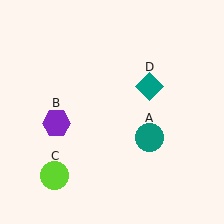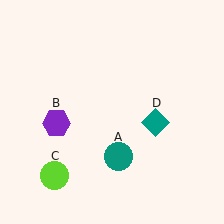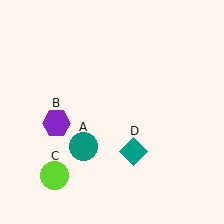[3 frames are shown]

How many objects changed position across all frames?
2 objects changed position: teal circle (object A), teal diamond (object D).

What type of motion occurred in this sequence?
The teal circle (object A), teal diamond (object D) rotated clockwise around the center of the scene.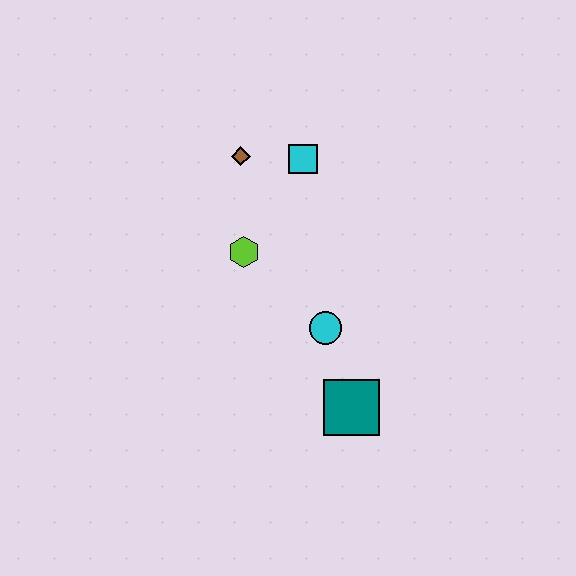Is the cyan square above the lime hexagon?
Yes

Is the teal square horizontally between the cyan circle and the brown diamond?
No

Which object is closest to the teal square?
The cyan circle is closest to the teal square.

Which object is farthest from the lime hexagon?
The teal square is farthest from the lime hexagon.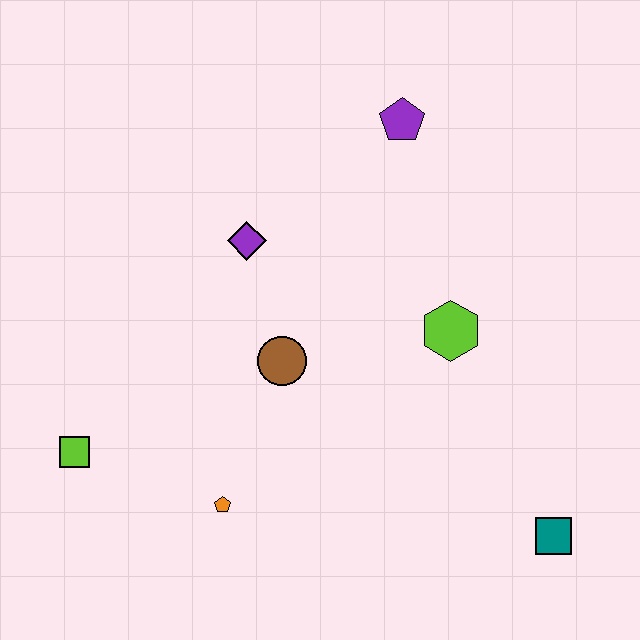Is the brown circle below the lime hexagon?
Yes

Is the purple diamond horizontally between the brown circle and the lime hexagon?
No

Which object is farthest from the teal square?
The lime square is farthest from the teal square.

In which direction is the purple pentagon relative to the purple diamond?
The purple pentagon is to the right of the purple diamond.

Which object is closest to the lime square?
The orange pentagon is closest to the lime square.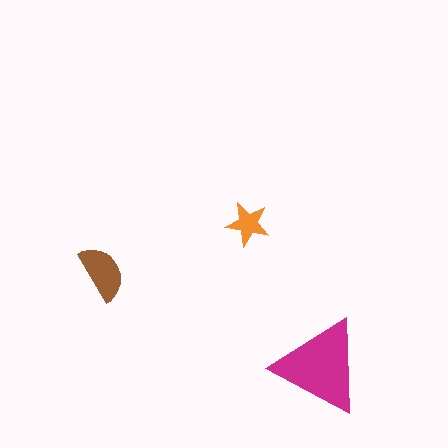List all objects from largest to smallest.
The magenta triangle, the brown semicircle, the orange star.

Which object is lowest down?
The magenta triangle is bottommost.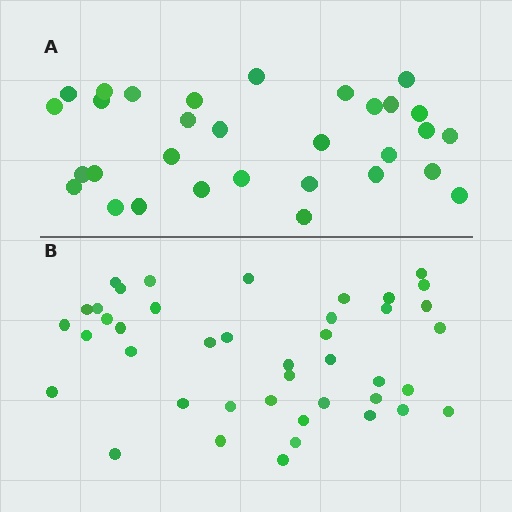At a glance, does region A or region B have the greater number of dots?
Region B (the bottom region) has more dots.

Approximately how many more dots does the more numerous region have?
Region B has roughly 12 or so more dots than region A.